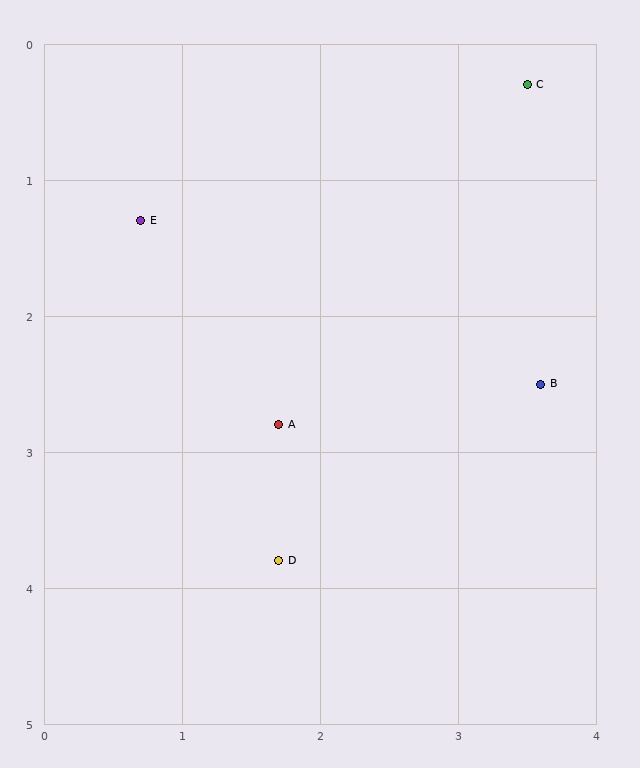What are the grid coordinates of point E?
Point E is at approximately (0.7, 1.3).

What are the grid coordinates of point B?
Point B is at approximately (3.6, 2.5).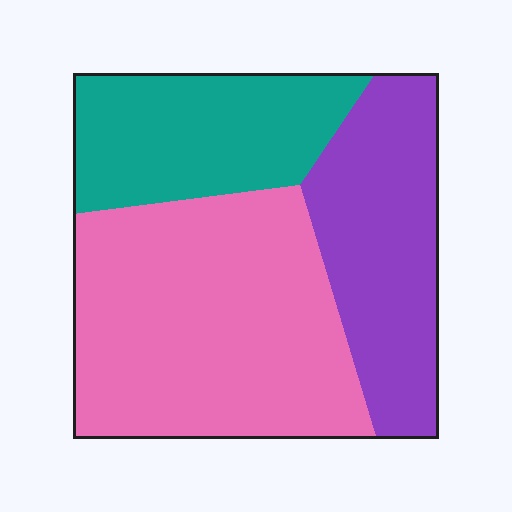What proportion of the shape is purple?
Purple covers around 30% of the shape.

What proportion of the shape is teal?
Teal takes up less than a quarter of the shape.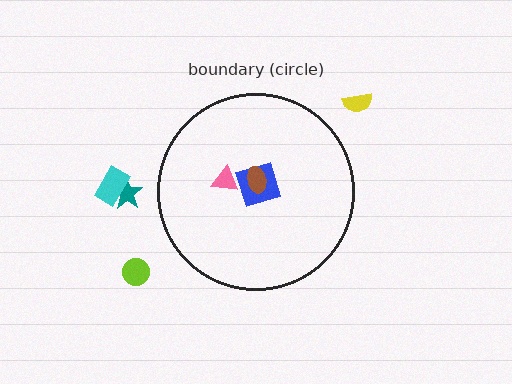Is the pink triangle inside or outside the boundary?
Inside.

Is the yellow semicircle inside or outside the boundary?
Outside.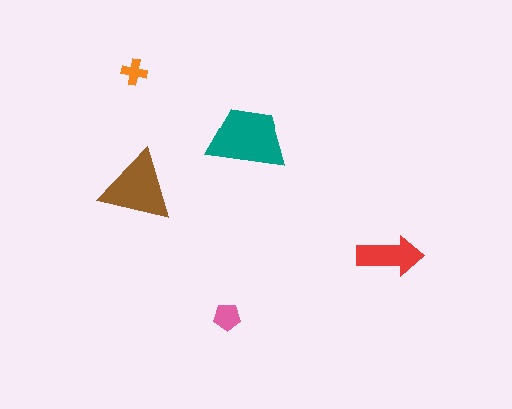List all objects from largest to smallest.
The teal trapezoid, the brown triangle, the red arrow, the pink pentagon, the orange cross.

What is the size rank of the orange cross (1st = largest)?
5th.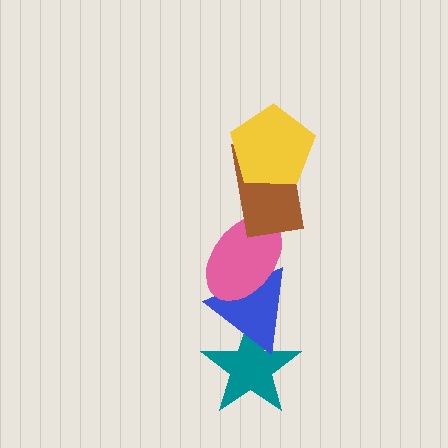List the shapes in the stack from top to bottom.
From top to bottom: the yellow pentagon, the brown rectangle, the pink ellipse, the blue triangle, the teal star.